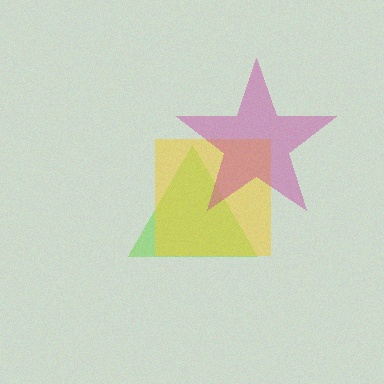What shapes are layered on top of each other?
The layered shapes are: a lime triangle, a yellow square, a magenta star.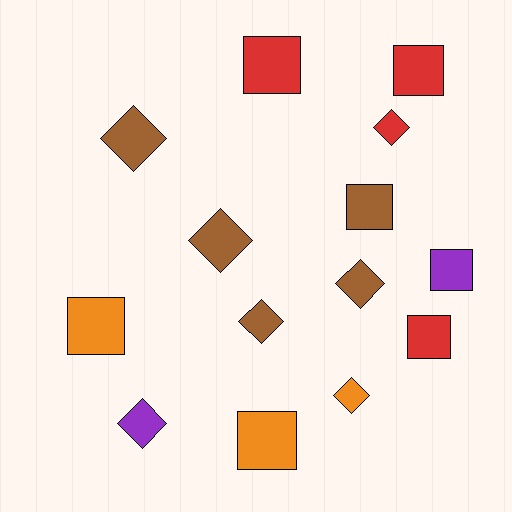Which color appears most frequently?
Brown, with 5 objects.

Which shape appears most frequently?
Diamond, with 7 objects.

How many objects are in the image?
There are 14 objects.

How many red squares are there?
There are 3 red squares.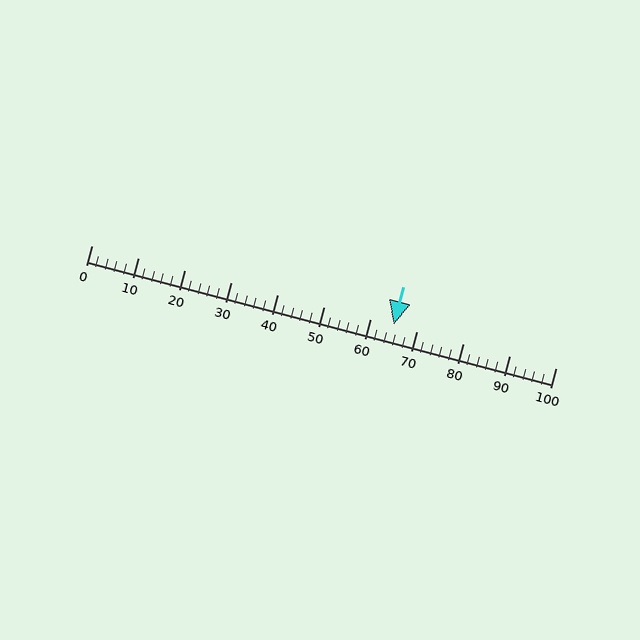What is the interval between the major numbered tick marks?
The major tick marks are spaced 10 units apart.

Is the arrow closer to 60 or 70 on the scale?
The arrow is closer to 70.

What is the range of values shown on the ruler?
The ruler shows values from 0 to 100.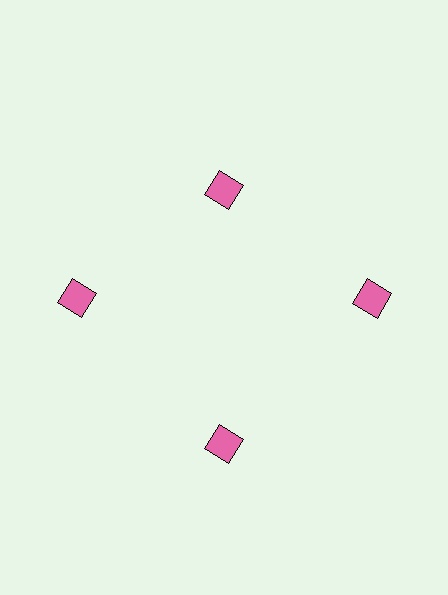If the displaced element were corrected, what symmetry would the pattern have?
It would have 4-fold rotational symmetry — the pattern would map onto itself every 90 degrees.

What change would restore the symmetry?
The symmetry would be restored by moving it outward, back onto the ring so that all 4 squares sit at equal angles and equal distance from the center.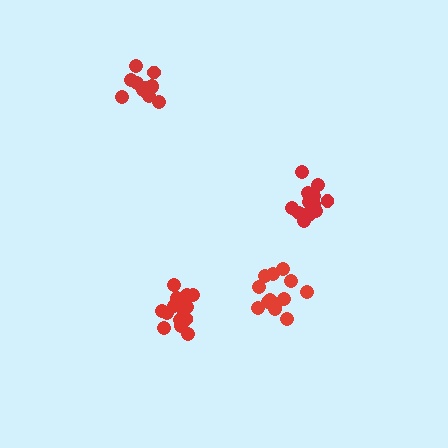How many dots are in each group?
Group 1: 16 dots, Group 2: 11 dots, Group 3: 14 dots, Group 4: 15 dots (56 total).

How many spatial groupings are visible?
There are 4 spatial groupings.